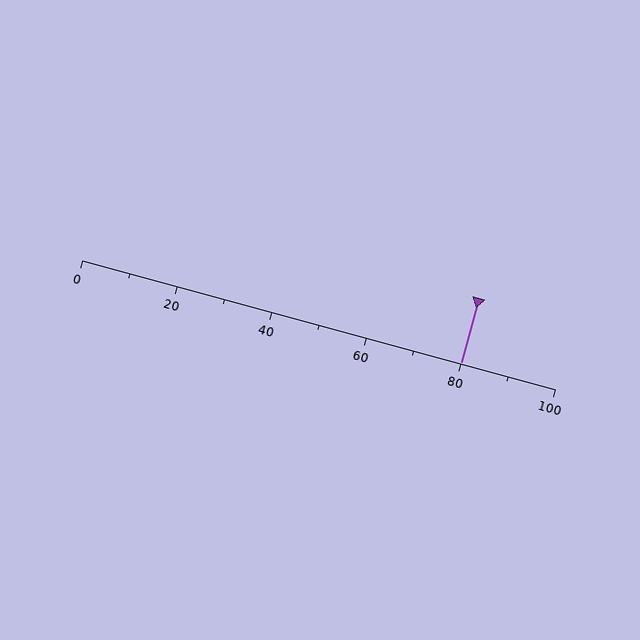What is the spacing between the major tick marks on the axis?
The major ticks are spaced 20 apart.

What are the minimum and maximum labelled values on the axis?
The axis runs from 0 to 100.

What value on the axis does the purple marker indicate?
The marker indicates approximately 80.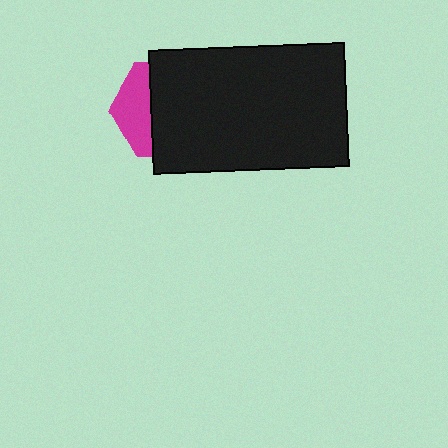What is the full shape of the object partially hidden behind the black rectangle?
The partially hidden object is a magenta hexagon.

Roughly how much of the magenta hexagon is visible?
A small part of it is visible (roughly 35%).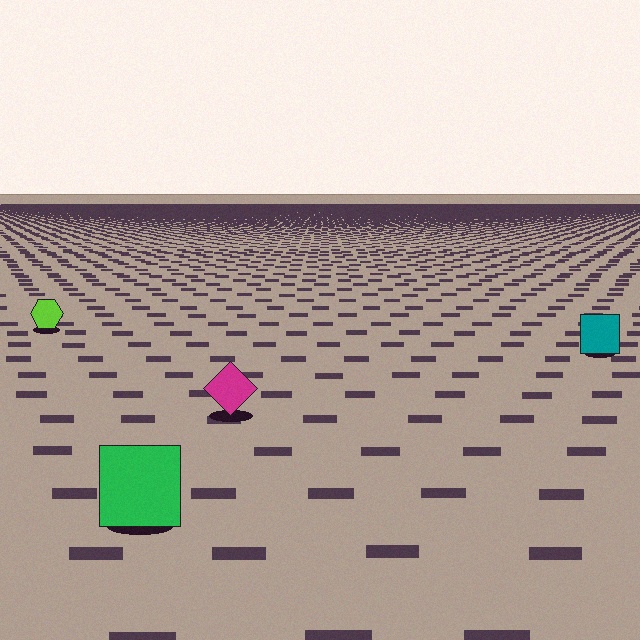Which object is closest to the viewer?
The green square is closest. The texture marks near it are larger and more spread out.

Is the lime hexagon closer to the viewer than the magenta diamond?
No. The magenta diamond is closer — you can tell from the texture gradient: the ground texture is coarser near it.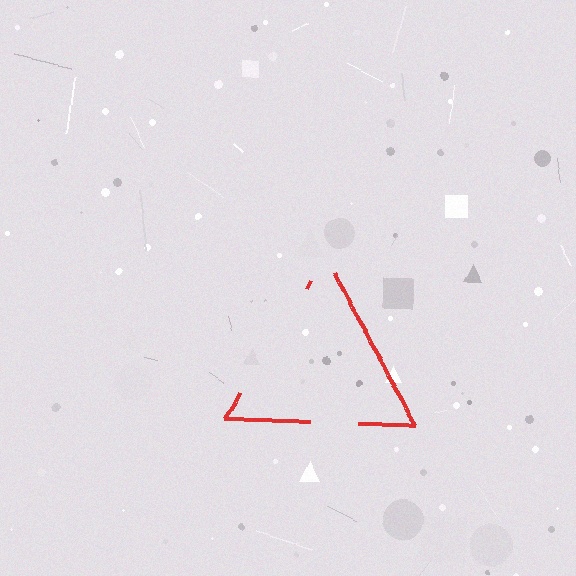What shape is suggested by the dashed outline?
The dashed outline suggests a triangle.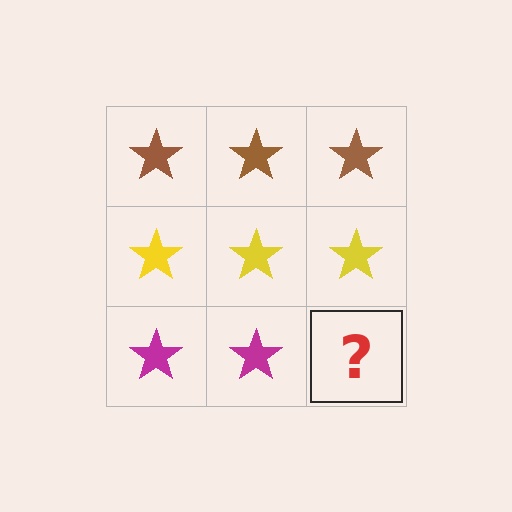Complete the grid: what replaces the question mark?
The question mark should be replaced with a magenta star.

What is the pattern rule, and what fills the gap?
The rule is that each row has a consistent color. The gap should be filled with a magenta star.